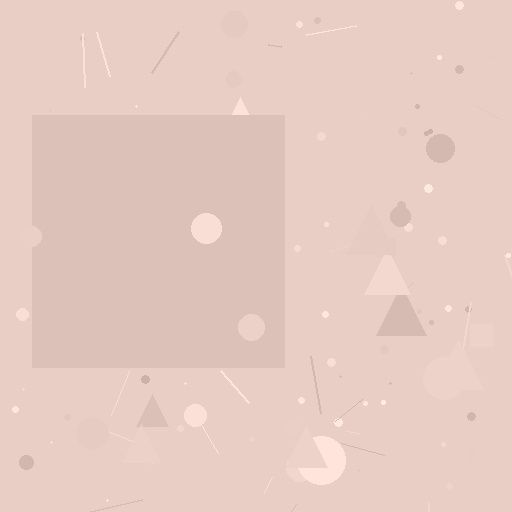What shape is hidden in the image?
A square is hidden in the image.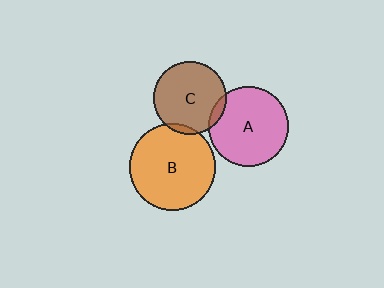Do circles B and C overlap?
Yes.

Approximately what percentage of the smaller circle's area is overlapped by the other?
Approximately 5%.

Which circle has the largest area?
Circle B (orange).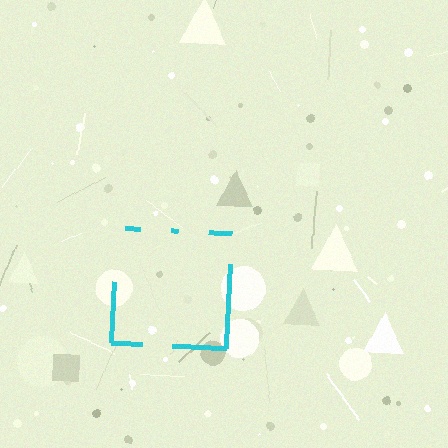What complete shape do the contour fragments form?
The contour fragments form a square.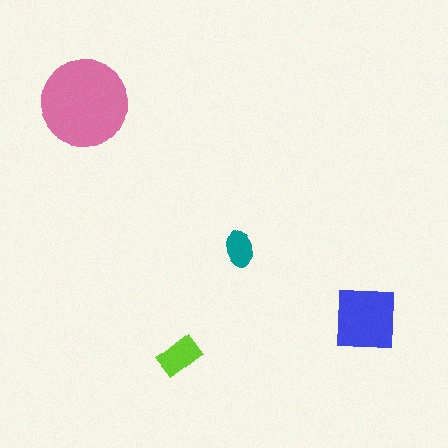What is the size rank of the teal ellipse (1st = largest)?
4th.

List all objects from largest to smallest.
The pink circle, the blue square, the lime rectangle, the teal ellipse.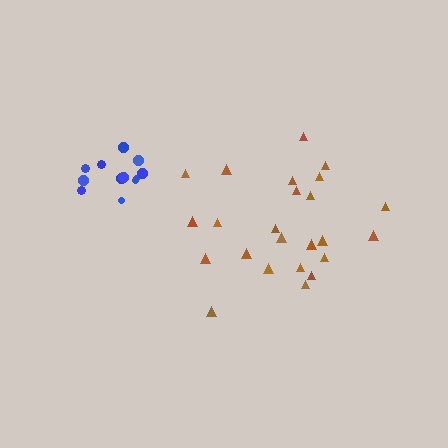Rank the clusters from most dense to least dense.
blue, brown.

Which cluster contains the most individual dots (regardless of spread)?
Brown (24).